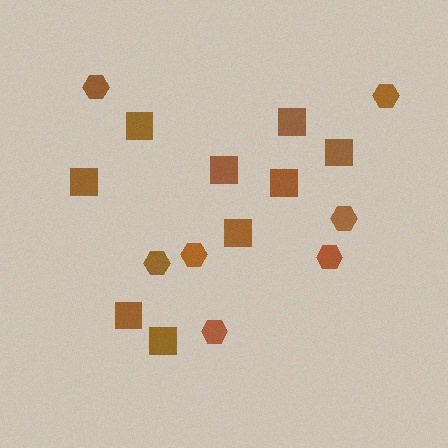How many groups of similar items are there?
There are 2 groups: one group of squares (9) and one group of hexagons (7).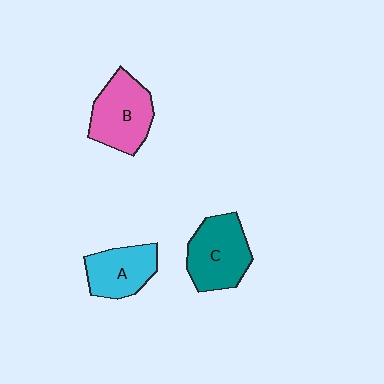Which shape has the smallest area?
Shape A (cyan).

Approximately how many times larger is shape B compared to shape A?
Approximately 1.2 times.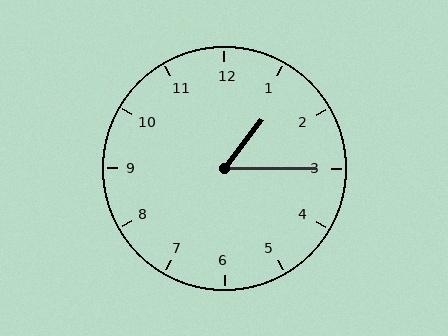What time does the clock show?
1:15.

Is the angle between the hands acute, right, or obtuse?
It is acute.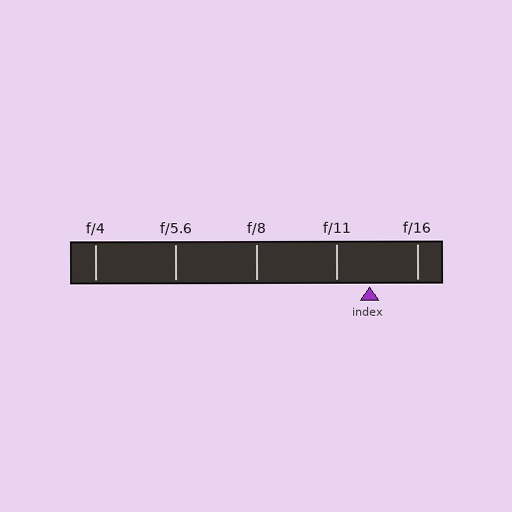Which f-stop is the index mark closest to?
The index mark is closest to f/11.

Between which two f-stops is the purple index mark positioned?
The index mark is between f/11 and f/16.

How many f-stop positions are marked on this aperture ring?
There are 5 f-stop positions marked.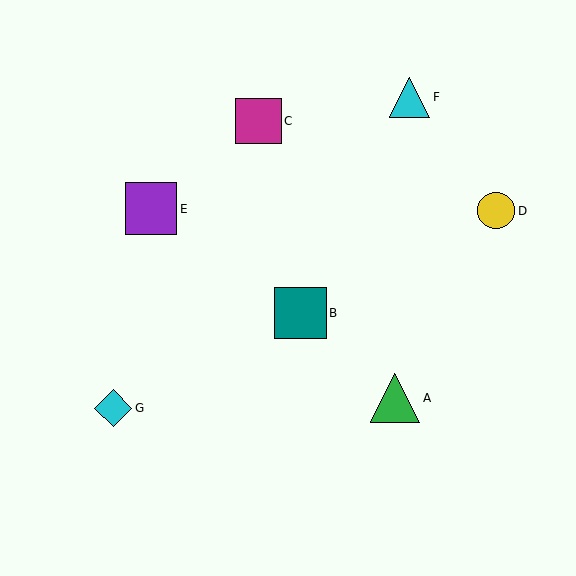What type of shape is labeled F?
Shape F is a cyan triangle.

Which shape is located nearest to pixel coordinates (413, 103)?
The cyan triangle (labeled F) at (410, 97) is nearest to that location.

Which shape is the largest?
The purple square (labeled E) is the largest.